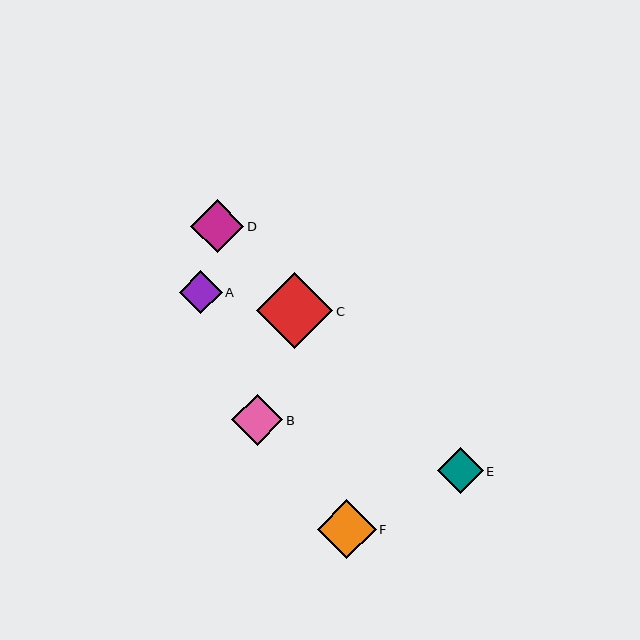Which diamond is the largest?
Diamond C is the largest with a size of approximately 76 pixels.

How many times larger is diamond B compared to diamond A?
Diamond B is approximately 1.2 times the size of diamond A.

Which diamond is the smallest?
Diamond A is the smallest with a size of approximately 43 pixels.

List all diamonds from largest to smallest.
From largest to smallest: C, F, D, B, E, A.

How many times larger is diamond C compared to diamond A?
Diamond C is approximately 1.8 times the size of diamond A.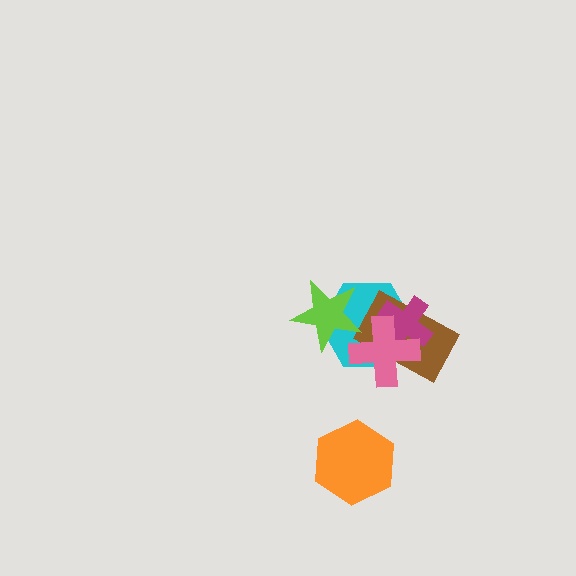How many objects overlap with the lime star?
1 object overlaps with the lime star.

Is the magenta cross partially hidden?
Yes, it is partially covered by another shape.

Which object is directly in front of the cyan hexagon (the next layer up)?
The brown rectangle is directly in front of the cyan hexagon.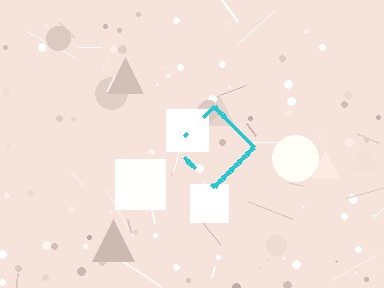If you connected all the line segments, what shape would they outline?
They would outline a diamond.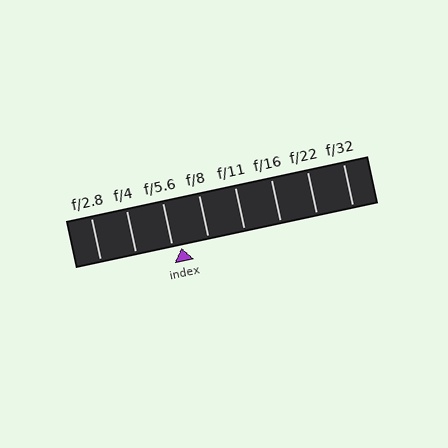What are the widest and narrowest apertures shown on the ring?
The widest aperture shown is f/2.8 and the narrowest is f/32.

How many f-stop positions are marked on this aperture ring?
There are 8 f-stop positions marked.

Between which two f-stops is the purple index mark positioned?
The index mark is between f/5.6 and f/8.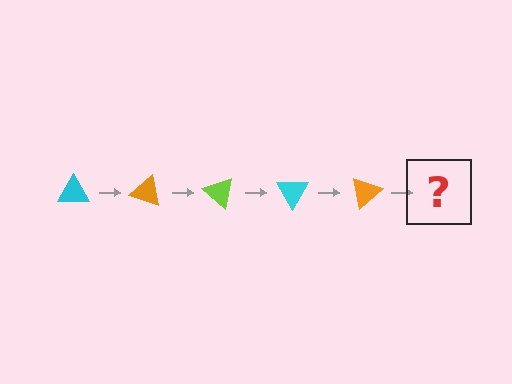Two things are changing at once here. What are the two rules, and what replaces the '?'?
The two rules are that it rotates 20 degrees each step and the color cycles through cyan, orange, and lime. The '?' should be a lime triangle, rotated 100 degrees from the start.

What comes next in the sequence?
The next element should be a lime triangle, rotated 100 degrees from the start.